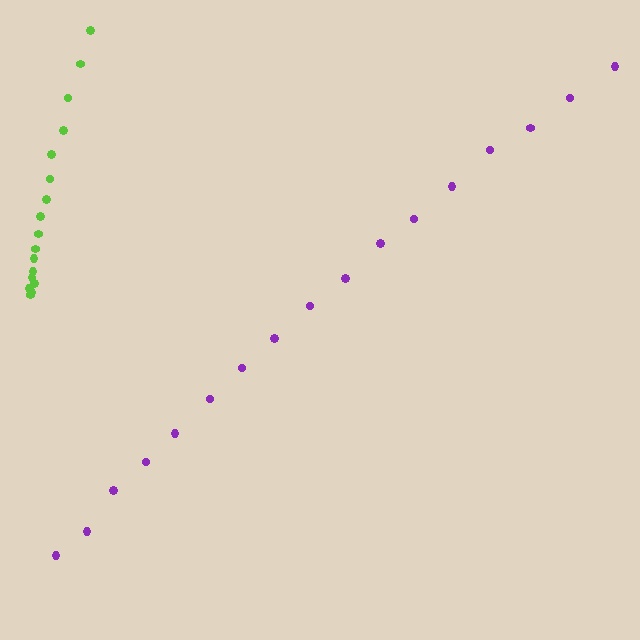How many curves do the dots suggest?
There are 2 distinct paths.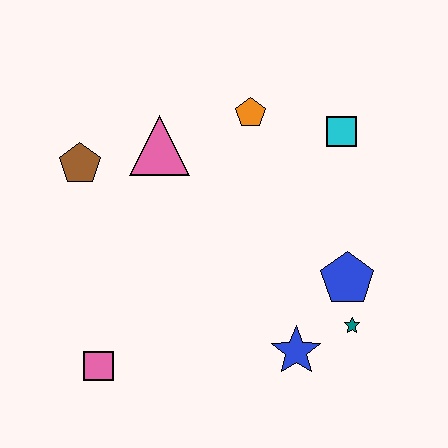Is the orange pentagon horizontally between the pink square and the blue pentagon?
Yes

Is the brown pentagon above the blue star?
Yes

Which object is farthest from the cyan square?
The pink square is farthest from the cyan square.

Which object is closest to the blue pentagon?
The teal star is closest to the blue pentagon.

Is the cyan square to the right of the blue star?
Yes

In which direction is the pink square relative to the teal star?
The pink square is to the left of the teal star.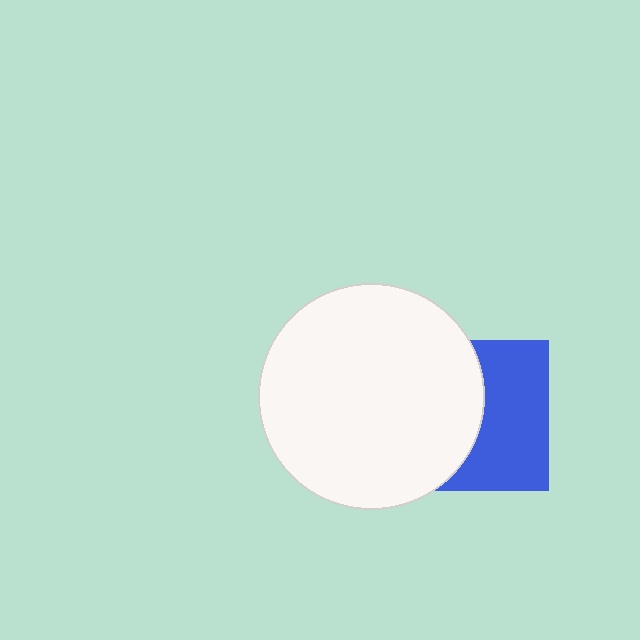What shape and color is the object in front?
The object in front is a white circle.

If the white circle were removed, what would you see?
You would see the complete blue square.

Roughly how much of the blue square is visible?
About half of it is visible (roughly 50%).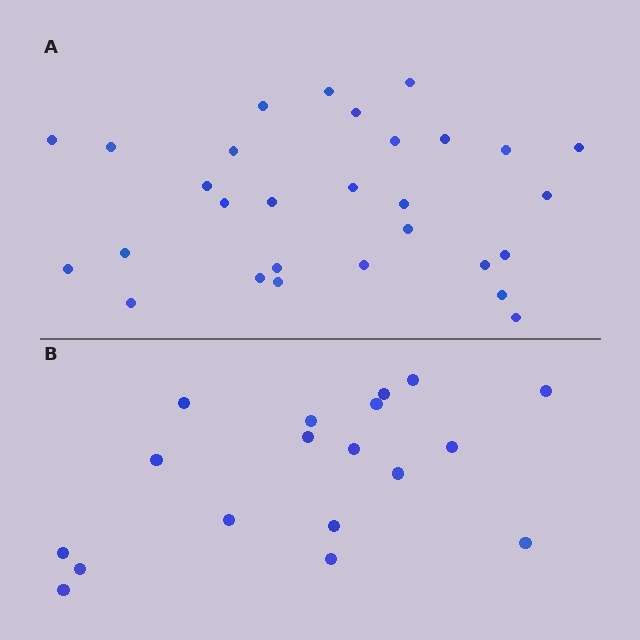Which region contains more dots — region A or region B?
Region A (the top region) has more dots.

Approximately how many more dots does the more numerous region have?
Region A has roughly 12 or so more dots than region B.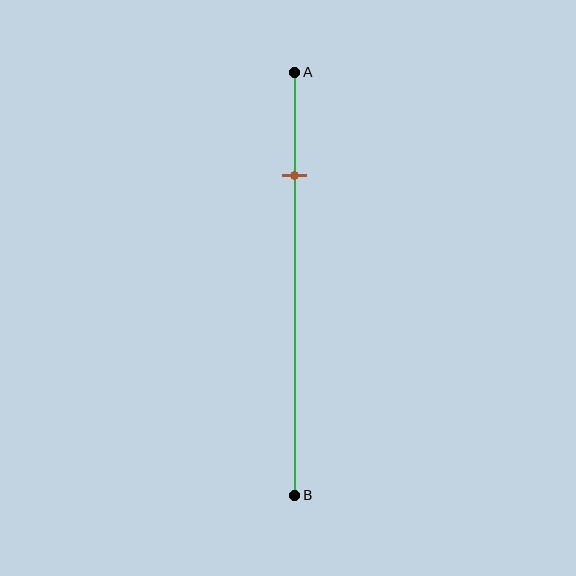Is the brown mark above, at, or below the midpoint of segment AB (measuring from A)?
The brown mark is above the midpoint of segment AB.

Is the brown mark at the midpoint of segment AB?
No, the mark is at about 25% from A, not at the 50% midpoint.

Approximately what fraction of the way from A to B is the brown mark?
The brown mark is approximately 25% of the way from A to B.